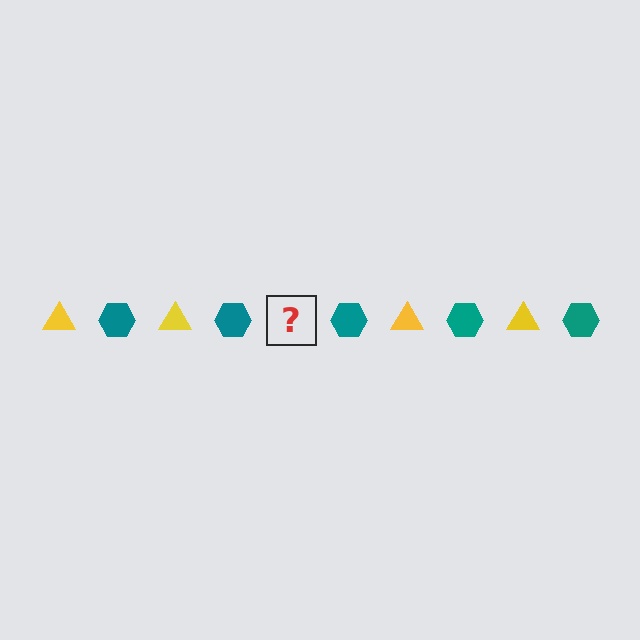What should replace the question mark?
The question mark should be replaced with a yellow triangle.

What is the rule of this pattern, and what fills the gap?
The rule is that the pattern alternates between yellow triangle and teal hexagon. The gap should be filled with a yellow triangle.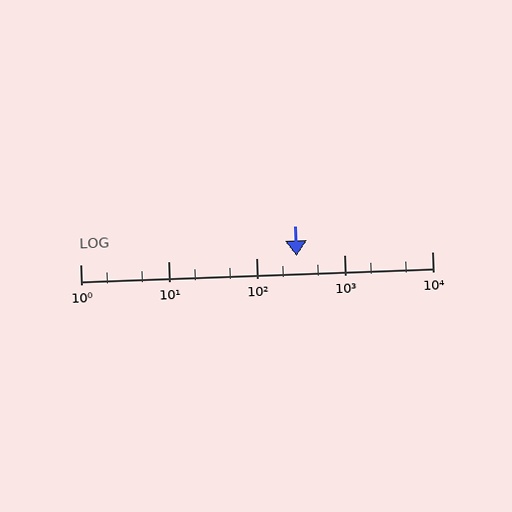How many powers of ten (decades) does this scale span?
The scale spans 4 decades, from 1 to 10000.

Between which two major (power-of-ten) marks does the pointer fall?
The pointer is between 100 and 1000.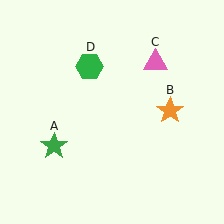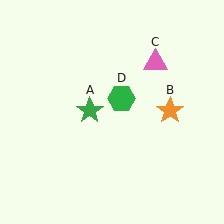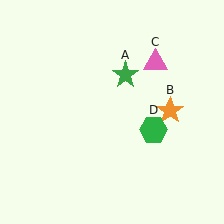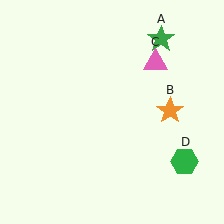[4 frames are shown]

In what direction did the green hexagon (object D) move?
The green hexagon (object D) moved down and to the right.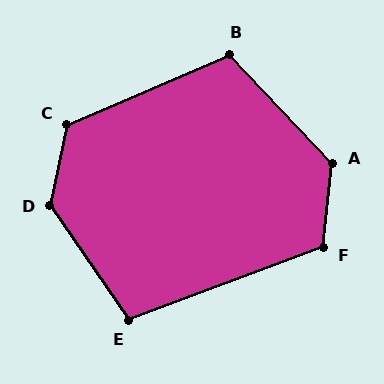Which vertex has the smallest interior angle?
E, at approximately 104 degrees.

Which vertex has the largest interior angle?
D, at approximately 134 degrees.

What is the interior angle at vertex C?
Approximately 125 degrees (obtuse).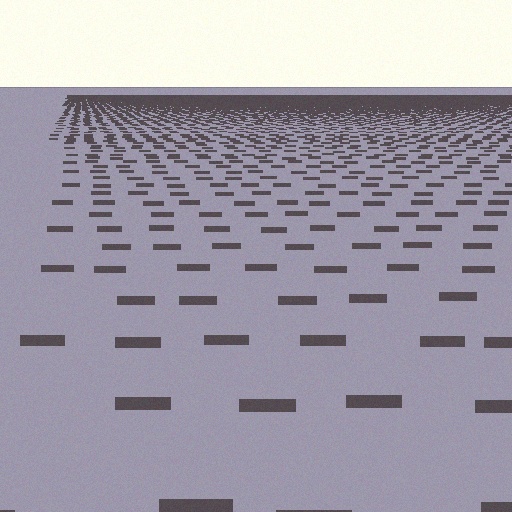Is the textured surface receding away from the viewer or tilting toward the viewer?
The surface is receding away from the viewer. Texture elements get smaller and denser toward the top.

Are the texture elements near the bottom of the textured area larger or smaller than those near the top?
Larger. Near the bottom, elements are closer to the viewer and appear at a bigger on-screen size.